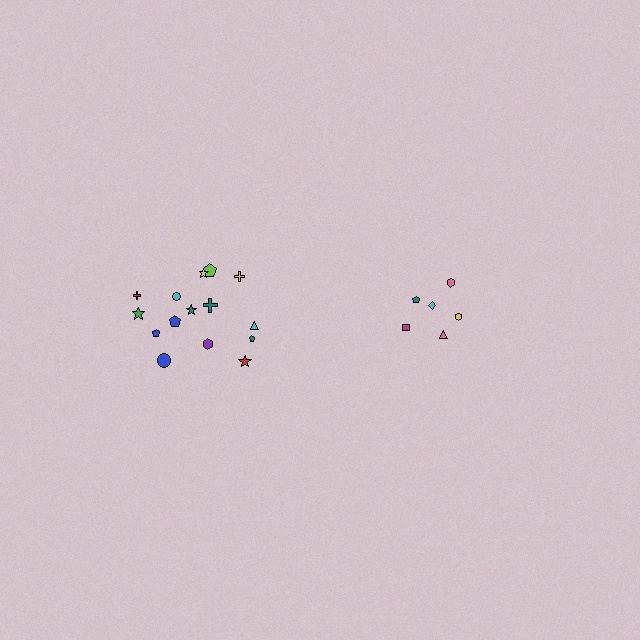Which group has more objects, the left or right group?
The left group.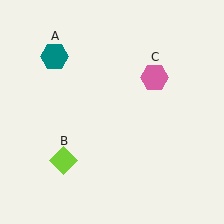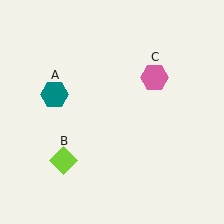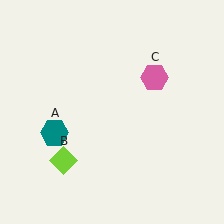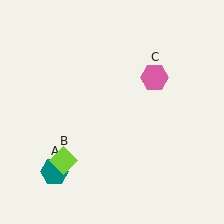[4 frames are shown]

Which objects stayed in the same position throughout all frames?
Lime diamond (object B) and pink hexagon (object C) remained stationary.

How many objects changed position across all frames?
1 object changed position: teal hexagon (object A).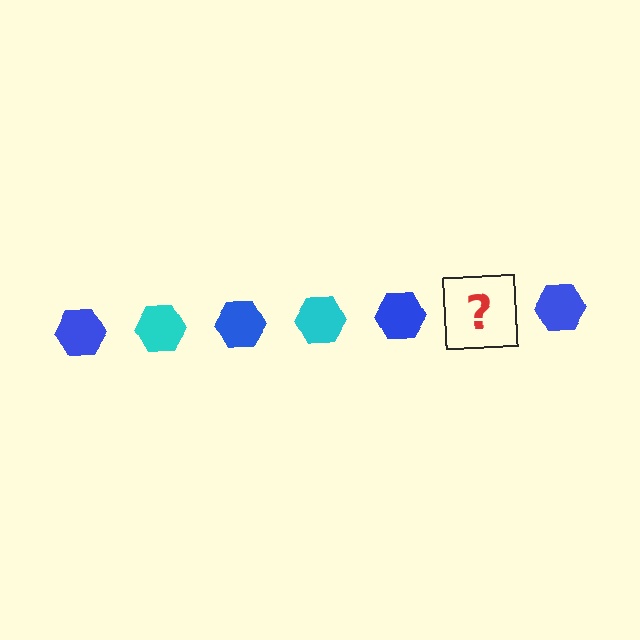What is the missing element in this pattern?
The missing element is a cyan hexagon.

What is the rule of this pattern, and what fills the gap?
The rule is that the pattern cycles through blue, cyan hexagons. The gap should be filled with a cyan hexagon.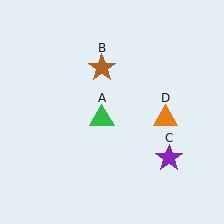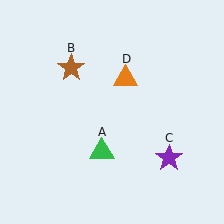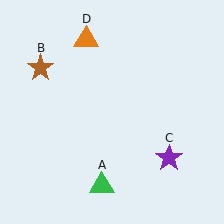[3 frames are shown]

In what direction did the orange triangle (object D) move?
The orange triangle (object D) moved up and to the left.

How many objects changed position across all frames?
3 objects changed position: green triangle (object A), brown star (object B), orange triangle (object D).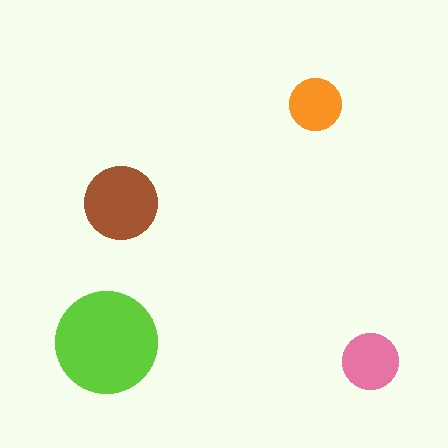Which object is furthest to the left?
The lime circle is leftmost.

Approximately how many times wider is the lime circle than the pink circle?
About 2 times wider.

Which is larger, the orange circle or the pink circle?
The pink one.